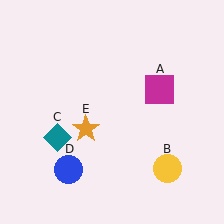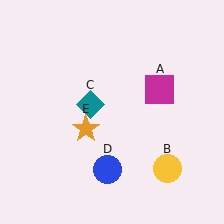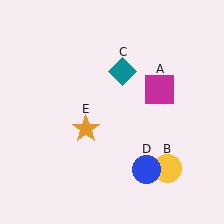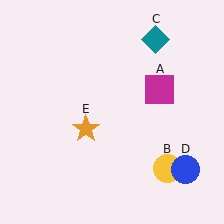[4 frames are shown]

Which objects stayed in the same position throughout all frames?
Magenta square (object A) and yellow circle (object B) and orange star (object E) remained stationary.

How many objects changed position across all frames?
2 objects changed position: teal diamond (object C), blue circle (object D).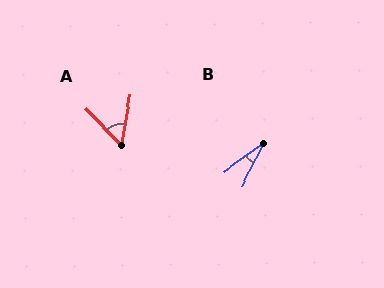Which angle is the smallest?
B, at approximately 26 degrees.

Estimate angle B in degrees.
Approximately 26 degrees.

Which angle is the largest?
A, at approximately 54 degrees.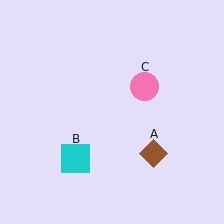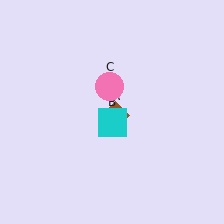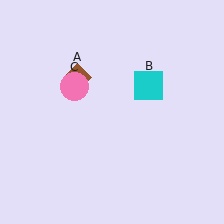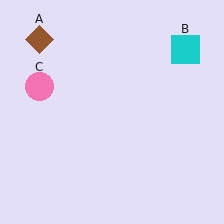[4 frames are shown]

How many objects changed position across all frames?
3 objects changed position: brown diamond (object A), cyan square (object B), pink circle (object C).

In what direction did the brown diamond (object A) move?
The brown diamond (object A) moved up and to the left.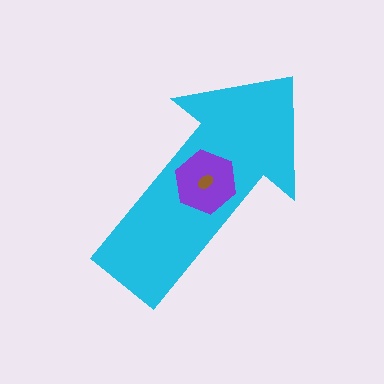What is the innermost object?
The brown ellipse.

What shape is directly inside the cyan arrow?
The purple hexagon.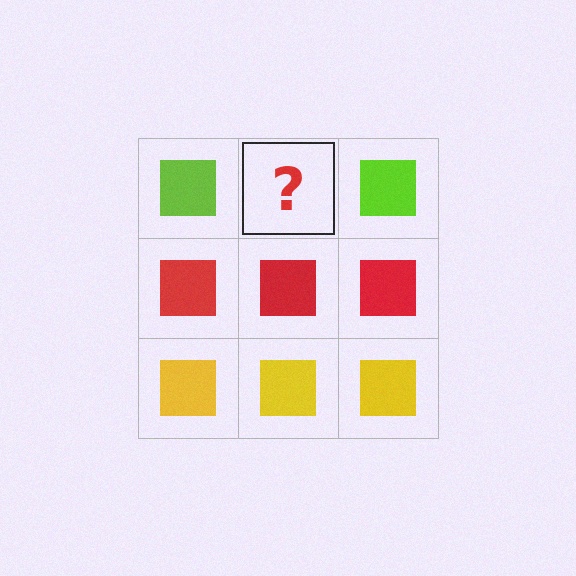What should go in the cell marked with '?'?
The missing cell should contain a lime square.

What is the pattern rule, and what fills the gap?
The rule is that each row has a consistent color. The gap should be filled with a lime square.